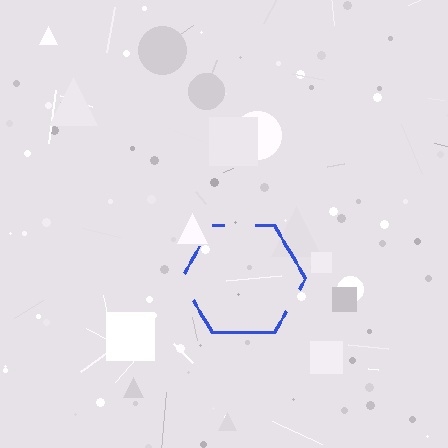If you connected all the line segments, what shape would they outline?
They would outline a hexagon.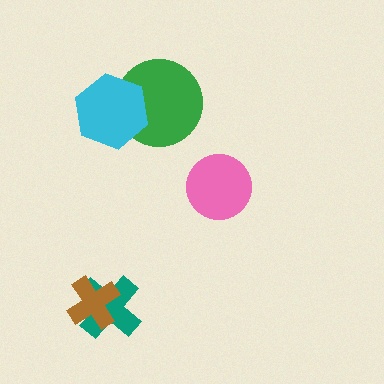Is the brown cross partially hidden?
No, no other shape covers it.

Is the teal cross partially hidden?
Yes, it is partially covered by another shape.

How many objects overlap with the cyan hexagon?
1 object overlaps with the cyan hexagon.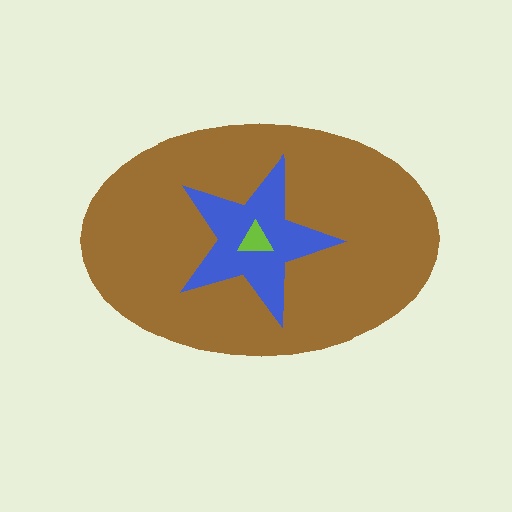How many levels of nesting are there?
3.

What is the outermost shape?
The brown ellipse.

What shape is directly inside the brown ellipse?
The blue star.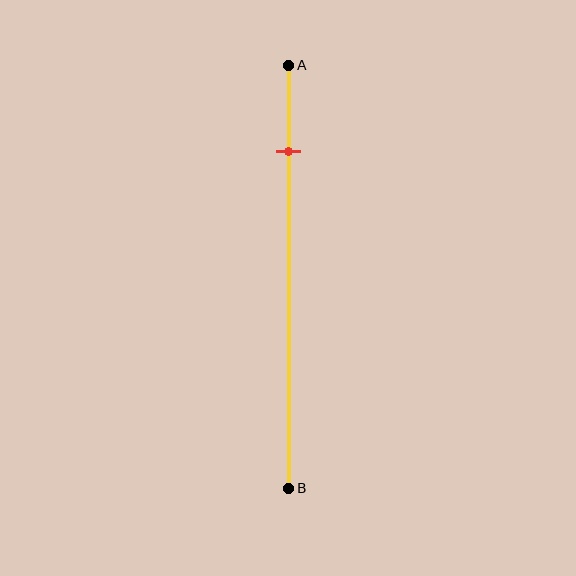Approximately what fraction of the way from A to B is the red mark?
The red mark is approximately 20% of the way from A to B.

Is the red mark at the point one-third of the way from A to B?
No, the mark is at about 20% from A, not at the 33% one-third point.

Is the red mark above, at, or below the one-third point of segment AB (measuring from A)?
The red mark is above the one-third point of segment AB.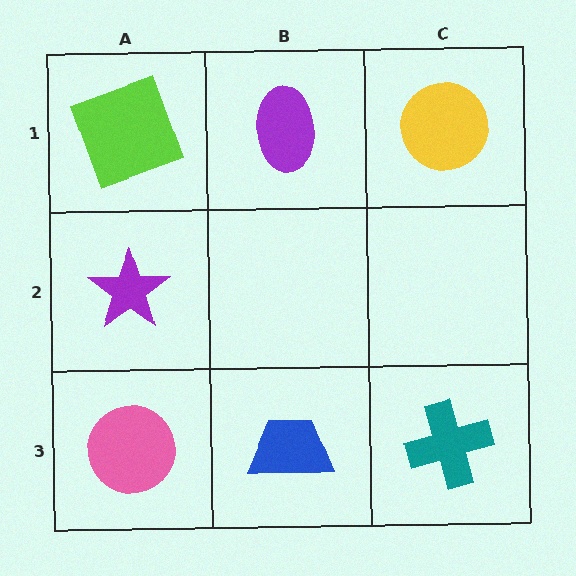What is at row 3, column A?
A pink circle.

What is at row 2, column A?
A purple star.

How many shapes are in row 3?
3 shapes.